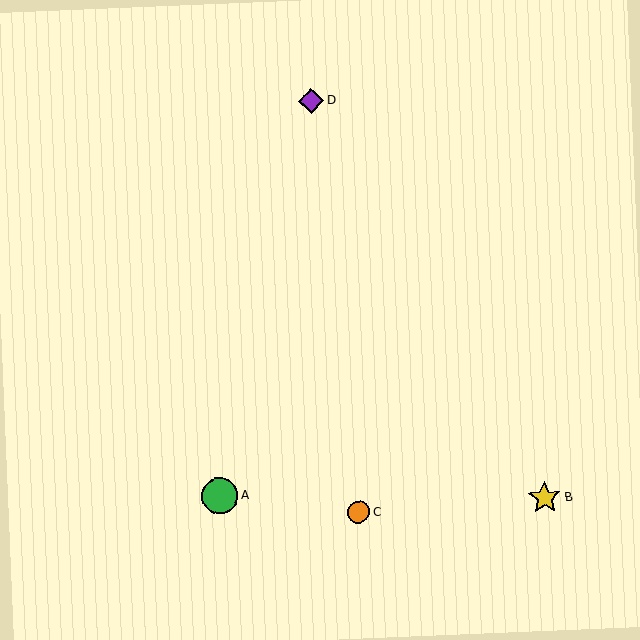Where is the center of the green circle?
The center of the green circle is at (220, 496).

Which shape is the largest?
The green circle (labeled A) is the largest.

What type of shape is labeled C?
Shape C is an orange circle.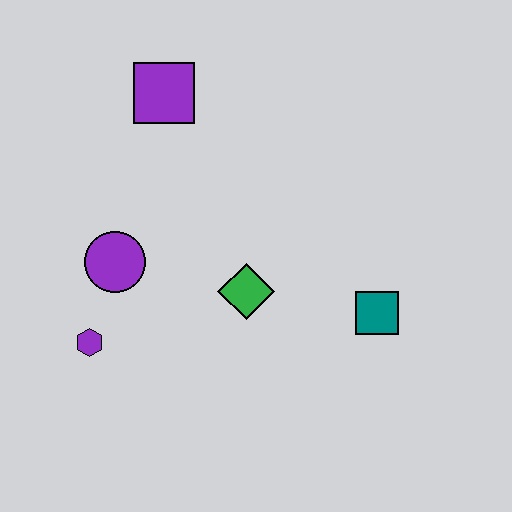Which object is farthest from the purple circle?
The teal square is farthest from the purple circle.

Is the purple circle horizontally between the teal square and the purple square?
No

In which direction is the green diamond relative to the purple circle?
The green diamond is to the right of the purple circle.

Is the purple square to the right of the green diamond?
No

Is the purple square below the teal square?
No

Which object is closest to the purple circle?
The purple hexagon is closest to the purple circle.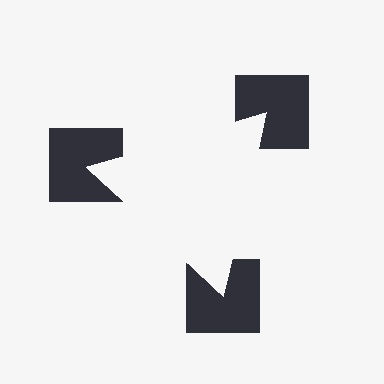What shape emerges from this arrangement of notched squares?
An illusory triangle — its edges are inferred from the aligned wedge cuts in the notched squares, not physically drawn.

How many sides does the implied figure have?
3 sides.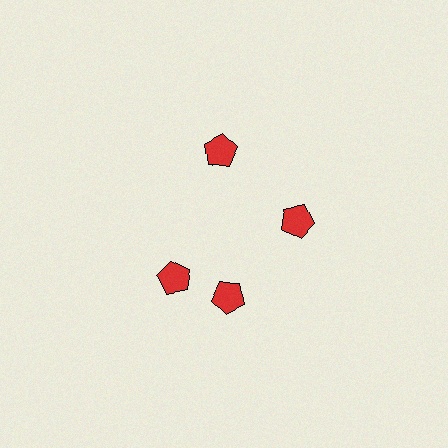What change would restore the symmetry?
The symmetry would be restored by rotating it back into even spacing with its neighbors so that all 4 pentagons sit at equal angles and equal distance from the center.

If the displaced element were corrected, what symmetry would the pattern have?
It would have 4-fold rotational symmetry — the pattern would map onto itself every 90 degrees.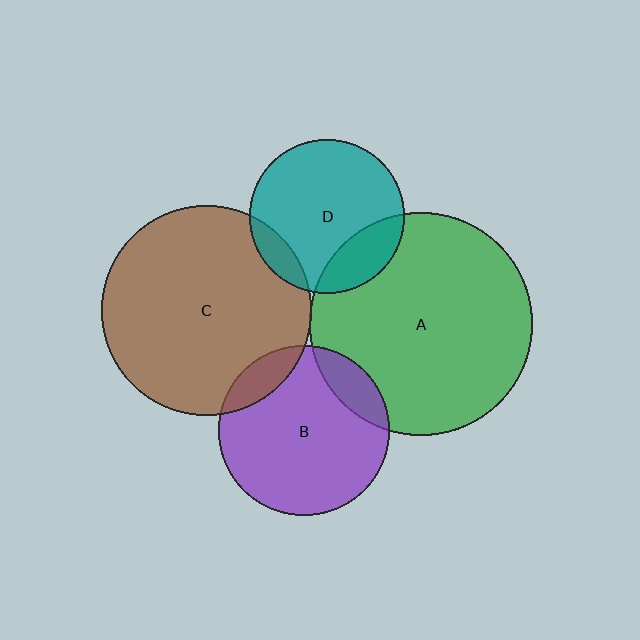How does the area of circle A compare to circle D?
Approximately 2.1 times.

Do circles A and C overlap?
Yes.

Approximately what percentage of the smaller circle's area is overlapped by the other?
Approximately 5%.